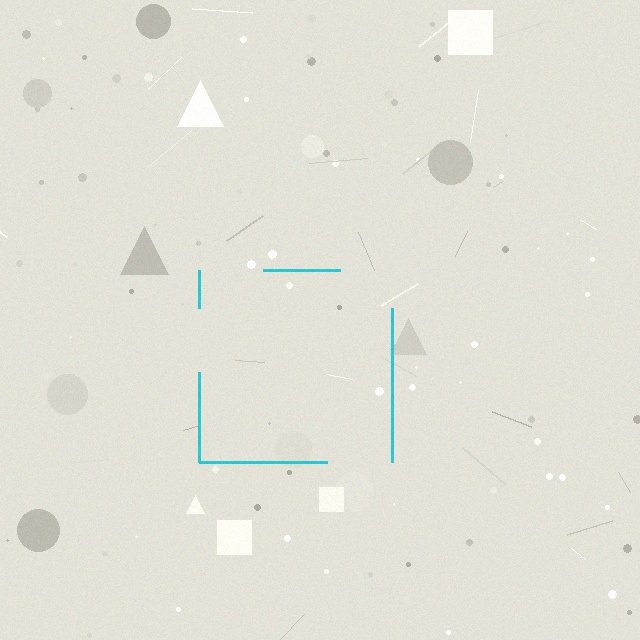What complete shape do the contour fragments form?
The contour fragments form a square.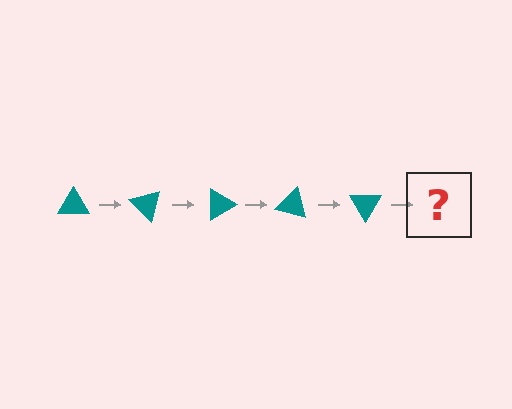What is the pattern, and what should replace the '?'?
The pattern is that the triangle rotates 45 degrees each step. The '?' should be a teal triangle rotated 225 degrees.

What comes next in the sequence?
The next element should be a teal triangle rotated 225 degrees.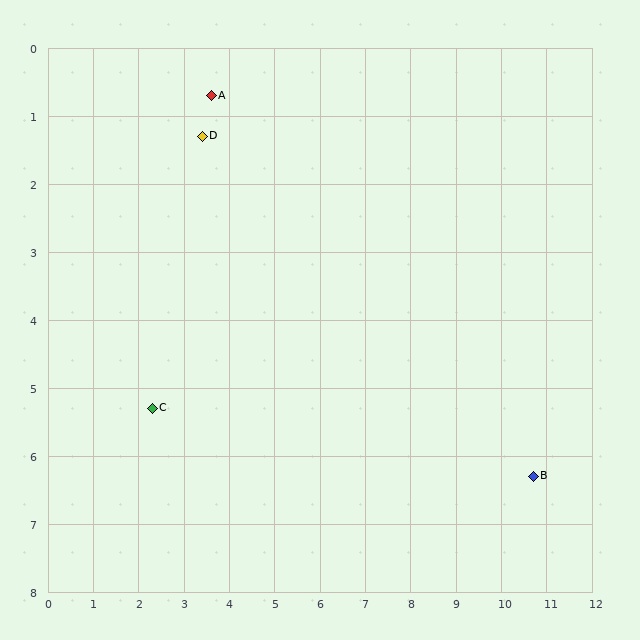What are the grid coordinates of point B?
Point B is at approximately (10.7, 6.3).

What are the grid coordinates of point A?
Point A is at approximately (3.6, 0.7).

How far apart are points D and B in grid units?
Points D and B are about 8.8 grid units apart.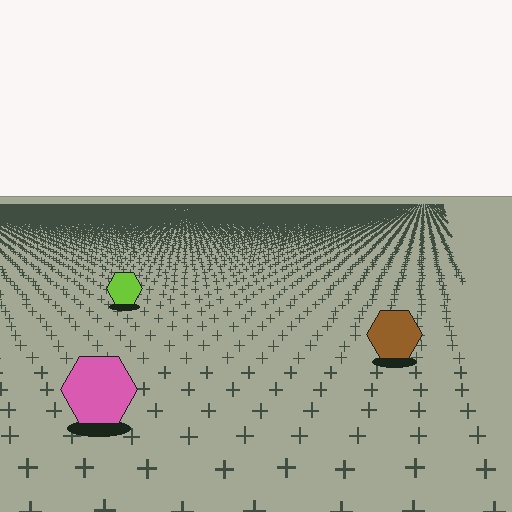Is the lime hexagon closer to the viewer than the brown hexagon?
No. The brown hexagon is closer — you can tell from the texture gradient: the ground texture is coarser near it.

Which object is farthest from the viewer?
The lime hexagon is farthest from the viewer. It appears smaller and the ground texture around it is denser.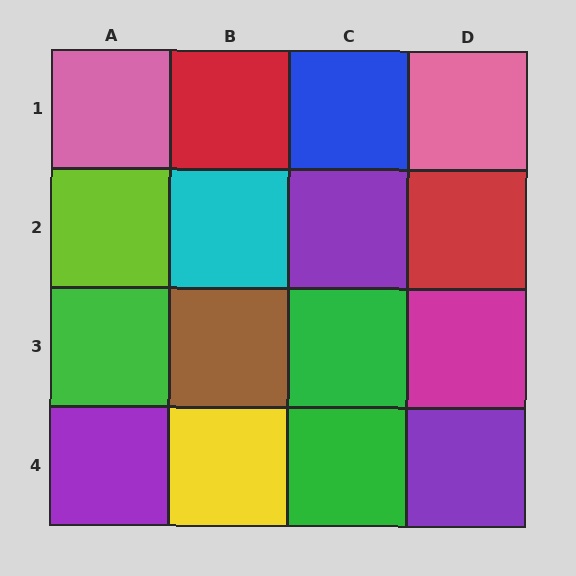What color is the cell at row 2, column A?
Lime.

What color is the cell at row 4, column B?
Yellow.